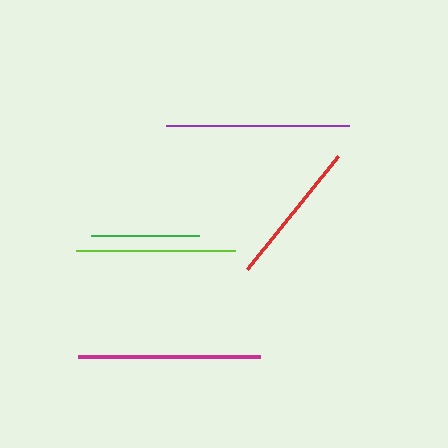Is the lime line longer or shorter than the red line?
The lime line is longer than the red line.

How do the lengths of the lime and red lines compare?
The lime and red lines are approximately the same length.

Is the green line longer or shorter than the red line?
The red line is longer than the green line.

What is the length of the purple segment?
The purple segment is approximately 183 pixels long.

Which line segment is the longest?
The purple line is the longest at approximately 183 pixels.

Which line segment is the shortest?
The green line is the shortest at approximately 108 pixels.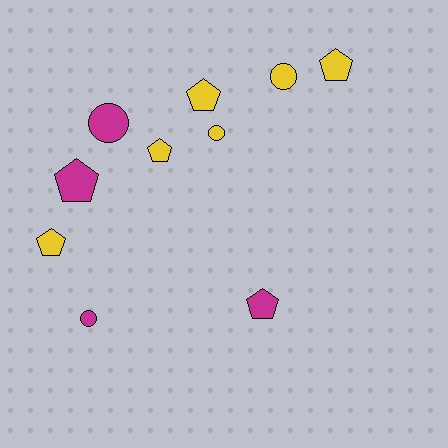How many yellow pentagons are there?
There are 4 yellow pentagons.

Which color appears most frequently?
Yellow, with 6 objects.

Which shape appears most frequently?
Pentagon, with 6 objects.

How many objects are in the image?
There are 10 objects.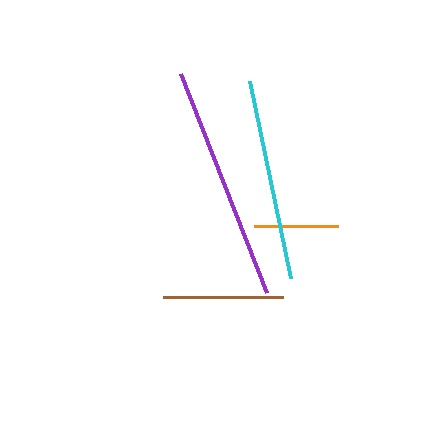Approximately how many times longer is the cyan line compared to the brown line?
The cyan line is approximately 1.7 times the length of the brown line.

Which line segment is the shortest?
The orange line is the shortest at approximately 83 pixels.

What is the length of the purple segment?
The purple segment is approximately 235 pixels long.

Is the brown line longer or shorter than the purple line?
The purple line is longer than the brown line.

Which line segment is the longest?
The purple line is the longest at approximately 235 pixels.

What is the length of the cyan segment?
The cyan segment is approximately 201 pixels long.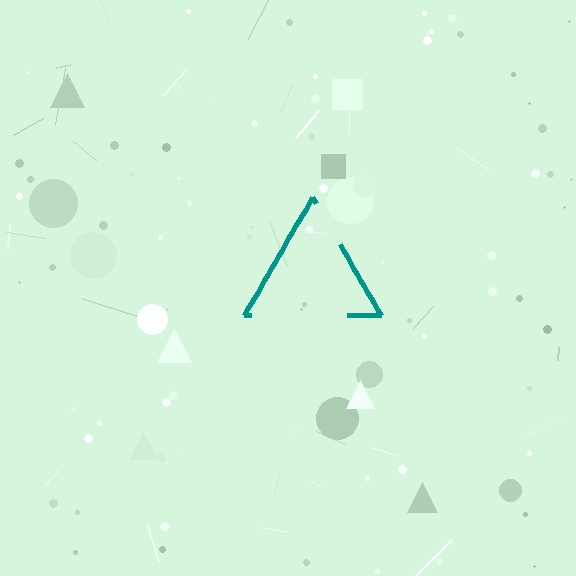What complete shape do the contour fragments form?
The contour fragments form a triangle.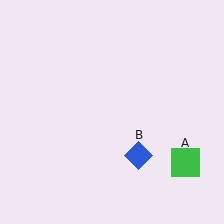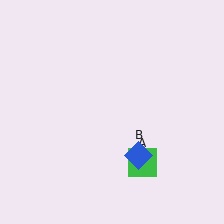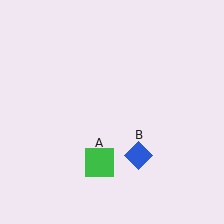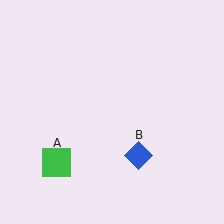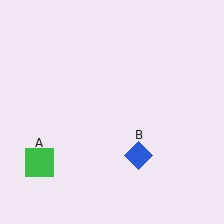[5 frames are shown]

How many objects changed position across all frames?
1 object changed position: green square (object A).